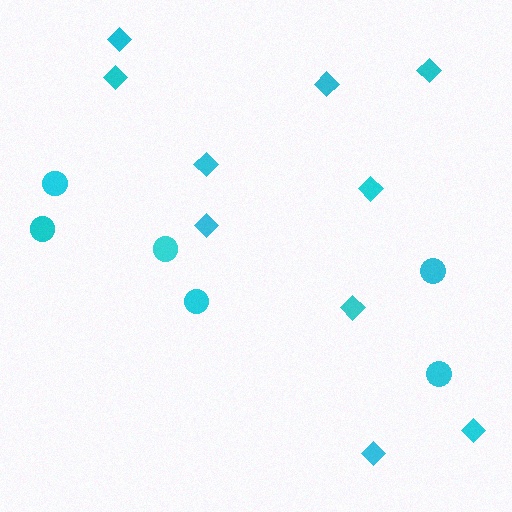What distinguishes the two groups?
There are 2 groups: one group of circles (6) and one group of diamonds (10).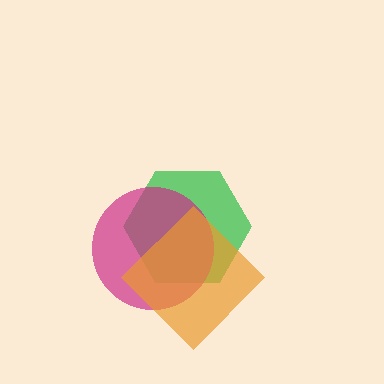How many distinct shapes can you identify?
There are 3 distinct shapes: a green hexagon, a magenta circle, an orange diamond.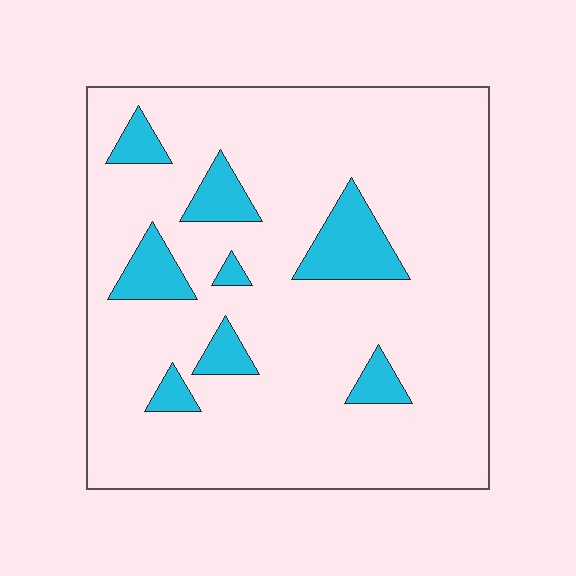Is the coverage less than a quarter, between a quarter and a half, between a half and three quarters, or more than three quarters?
Less than a quarter.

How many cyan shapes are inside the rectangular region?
8.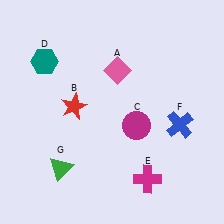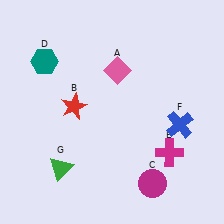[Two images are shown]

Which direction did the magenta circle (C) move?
The magenta circle (C) moved down.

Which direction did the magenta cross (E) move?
The magenta cross (E) moved up.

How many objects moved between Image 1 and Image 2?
2 objects moved between the two images.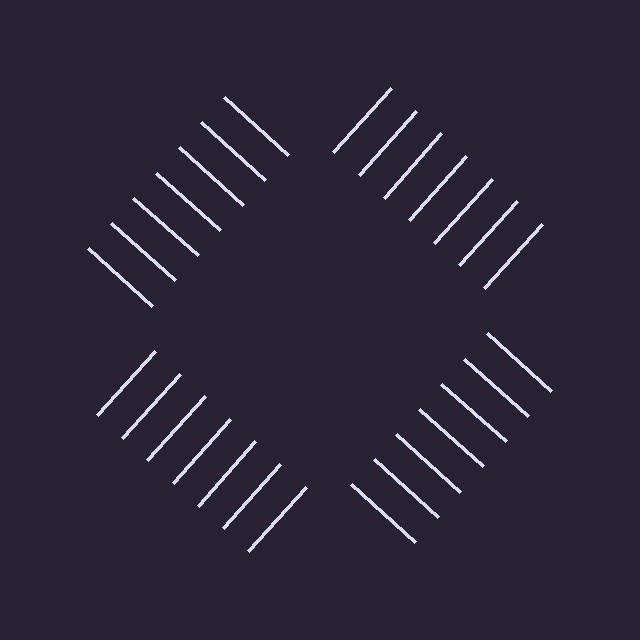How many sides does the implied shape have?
4 sides — the line-ends trace a square.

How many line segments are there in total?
28 — 7 along each of the 4 edges.